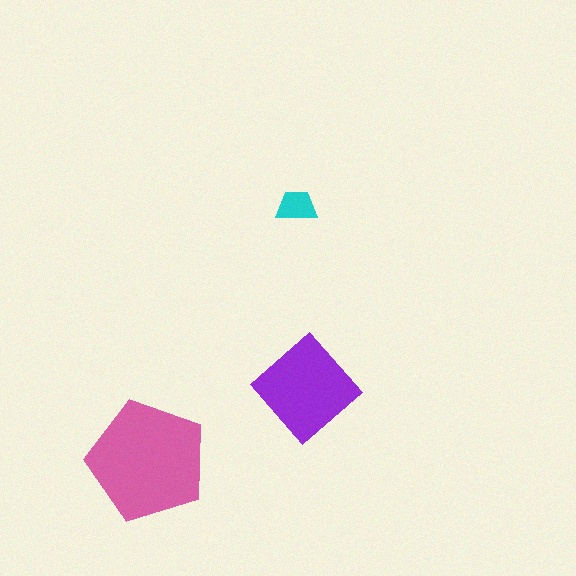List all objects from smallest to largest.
The cyan trapezoid, the purple diamond, the pink pentagon.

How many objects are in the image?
There are 3 objects in the image.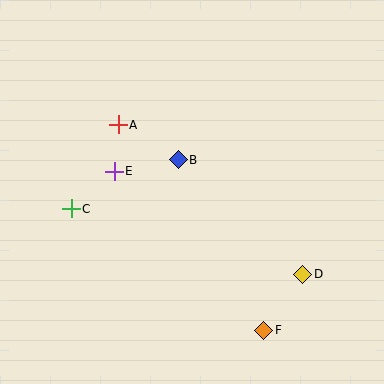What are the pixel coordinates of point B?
Point B is at (178, 160).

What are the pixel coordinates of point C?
Point C is at (71, 209).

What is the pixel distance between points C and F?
The distance between C and F is 227 pixels.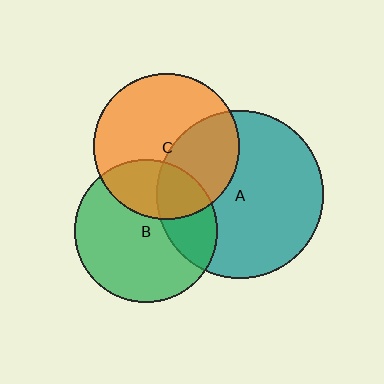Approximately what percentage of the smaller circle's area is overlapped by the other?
Approximately 30%.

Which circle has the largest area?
Circle A (teal).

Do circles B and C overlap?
Yes.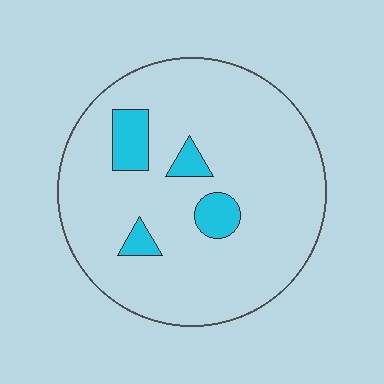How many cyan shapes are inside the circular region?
4.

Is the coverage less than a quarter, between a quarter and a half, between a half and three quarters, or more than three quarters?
Less than a quarter.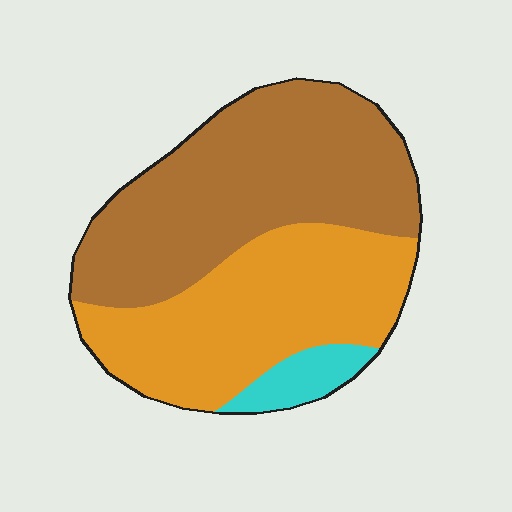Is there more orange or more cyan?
Orange.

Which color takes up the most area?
Brown, at roughly 50%.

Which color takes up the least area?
Cyan, at roughly 5%.